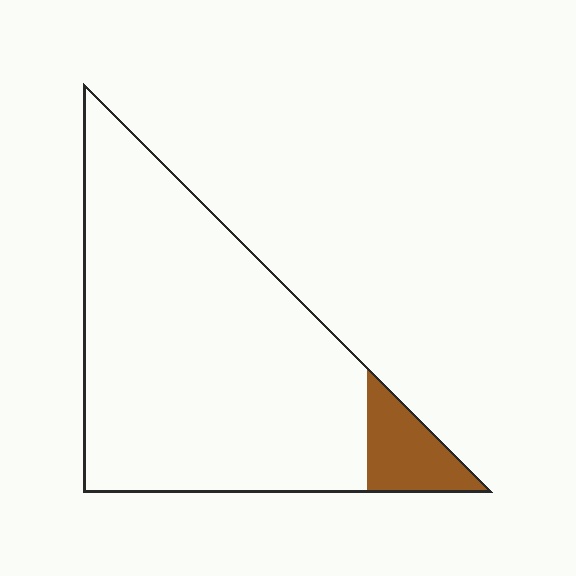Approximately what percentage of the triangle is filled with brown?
Approximately 10%.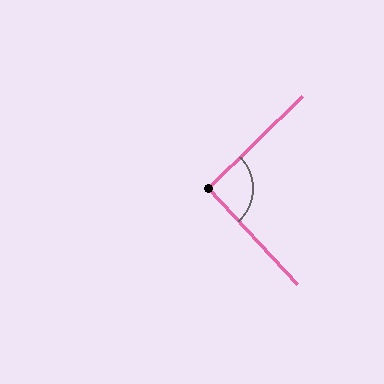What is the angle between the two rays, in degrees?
Approximately 92 degrees.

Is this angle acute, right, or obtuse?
It is approximately a right angle.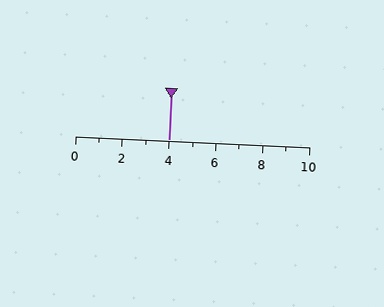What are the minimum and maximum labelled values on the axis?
The axis runs from 0 to 10.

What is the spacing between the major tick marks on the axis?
The major ticks are spaced 2 apart.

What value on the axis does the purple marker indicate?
The marker indicates approximately 4.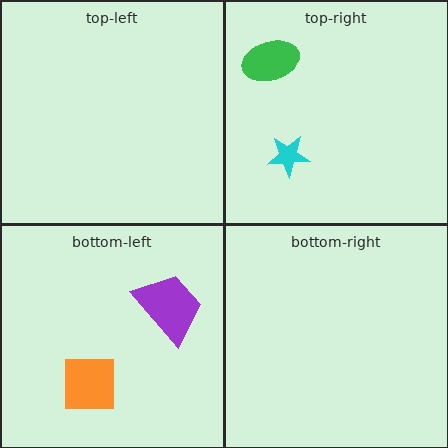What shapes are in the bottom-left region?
The orange square, the purple trapezoid.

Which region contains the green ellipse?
The top-right region.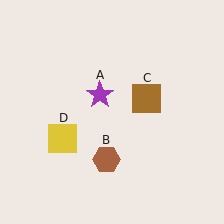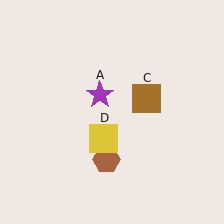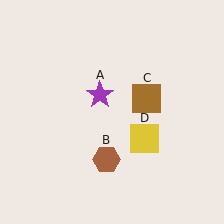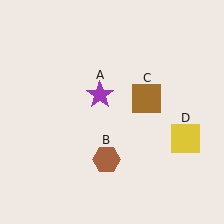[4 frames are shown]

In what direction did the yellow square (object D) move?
The yellow square (object D) moved right.